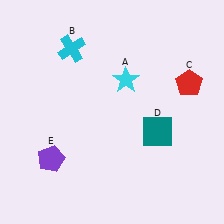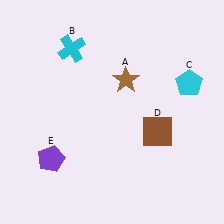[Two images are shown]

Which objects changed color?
A changed from cyan to brown. C changed from red to cyan. D changed from teal to brown.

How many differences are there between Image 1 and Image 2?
There are 3 differences between the two images.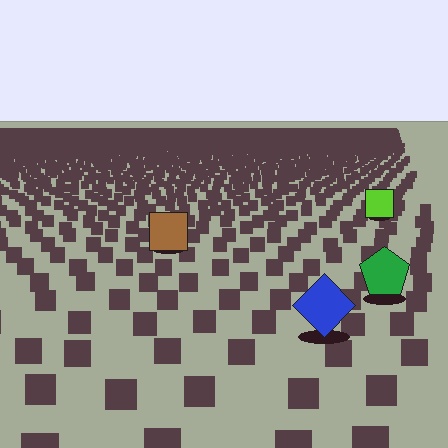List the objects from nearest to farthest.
From nearest to farthest: the blue diamond, the green pentagon, the brown square, the lime square.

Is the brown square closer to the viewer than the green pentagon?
No. The green pentagon is closer — you can tell from the texture gradient: the ground texture is coarser near it.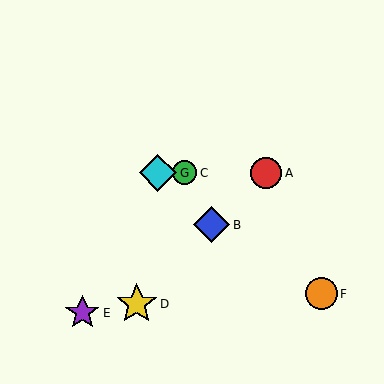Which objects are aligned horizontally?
Objects A, C, G are aligned horizontally.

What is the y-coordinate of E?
Object E is at y≈313.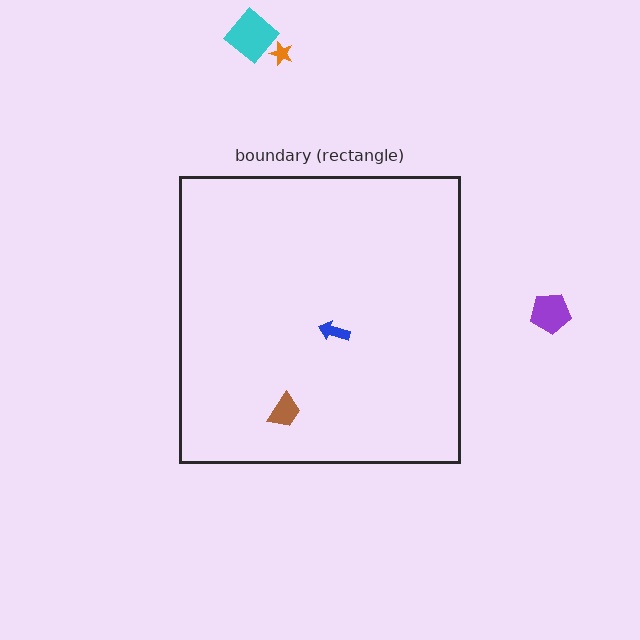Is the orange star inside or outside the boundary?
Outside.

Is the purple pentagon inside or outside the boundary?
Outside.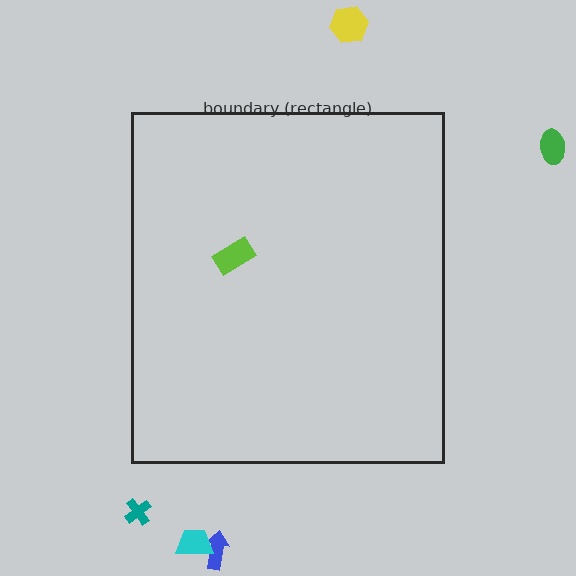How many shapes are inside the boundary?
1 inside, 5 outside.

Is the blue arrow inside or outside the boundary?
Outside.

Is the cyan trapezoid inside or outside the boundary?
Outside.